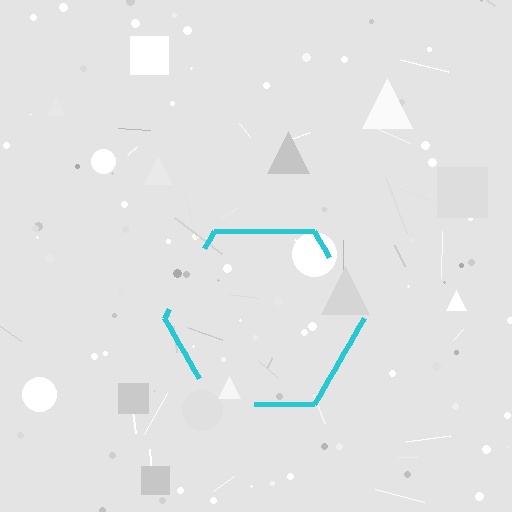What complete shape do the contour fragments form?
The contour fragments form a hexagon.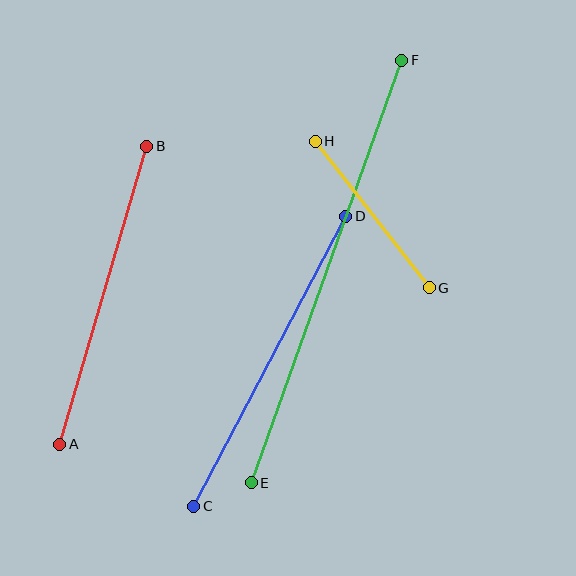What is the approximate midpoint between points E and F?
The midpoint is at approximately (327, 272) pixels.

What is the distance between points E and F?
The distance is approximately 449 pixels.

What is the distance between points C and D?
The distance is approximately 327 pixels.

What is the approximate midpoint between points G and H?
The midpoint is at approximately (372, 214) pixels.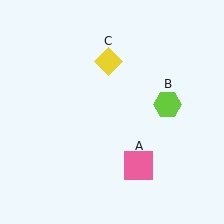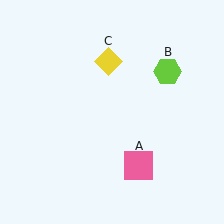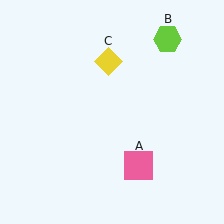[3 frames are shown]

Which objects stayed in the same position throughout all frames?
Pink square (object A) and yellow diamond (object C) remained stationary.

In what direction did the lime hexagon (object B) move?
The lime hexagon (object B) moved up.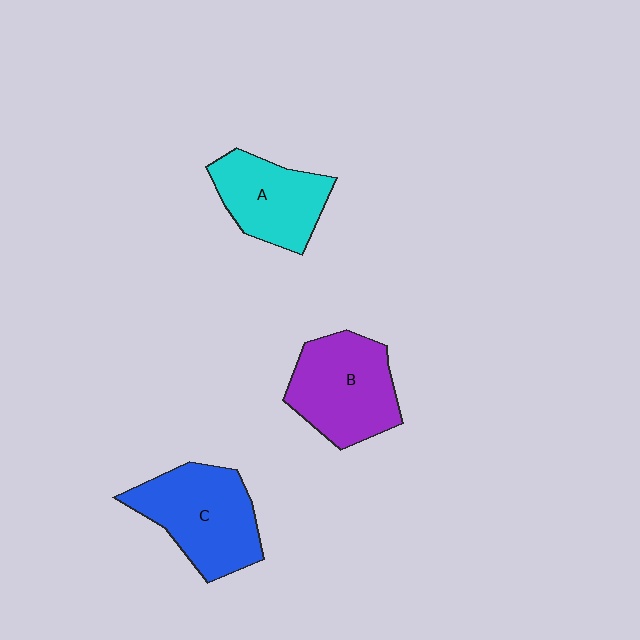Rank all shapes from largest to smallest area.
From largest to smallest: C (blue), B (purple), A (cyan).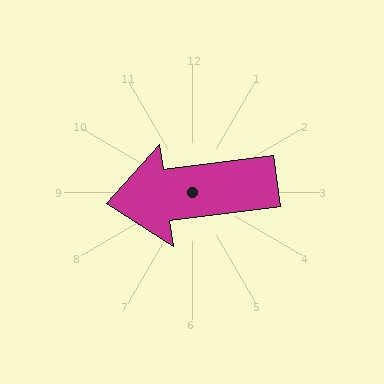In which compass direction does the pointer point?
West.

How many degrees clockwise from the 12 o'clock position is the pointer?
Approximately 262 degrees.